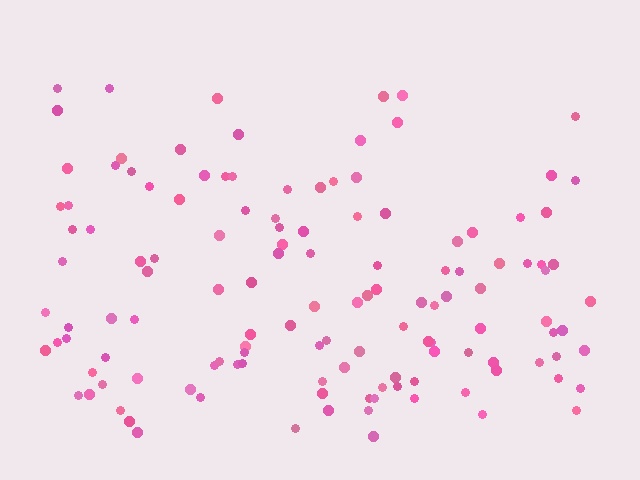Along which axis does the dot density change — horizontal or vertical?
Vertical.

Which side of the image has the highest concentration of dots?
The bottom.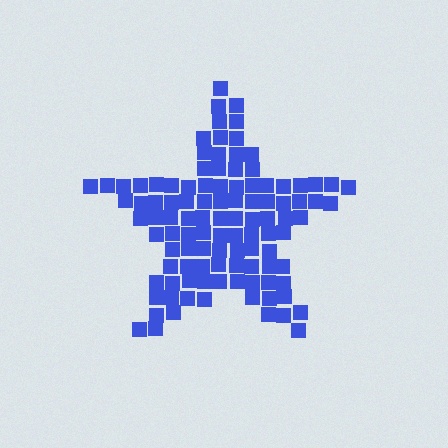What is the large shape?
The large shape is a star.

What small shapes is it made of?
It is made of small squares.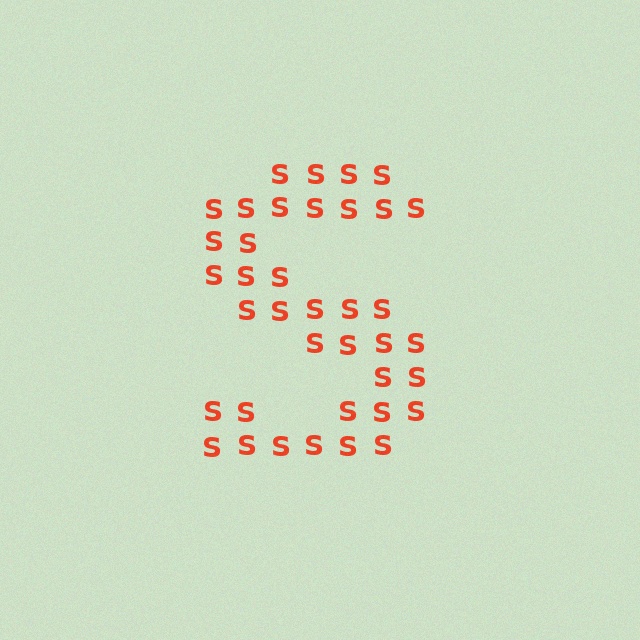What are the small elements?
The small elements are letter S's.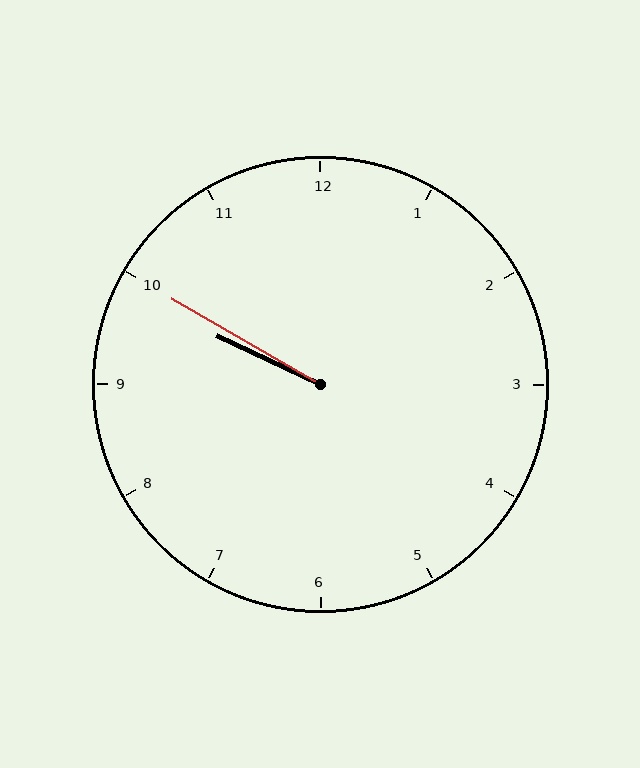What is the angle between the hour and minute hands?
Approximately 5 degrees.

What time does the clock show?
9:50.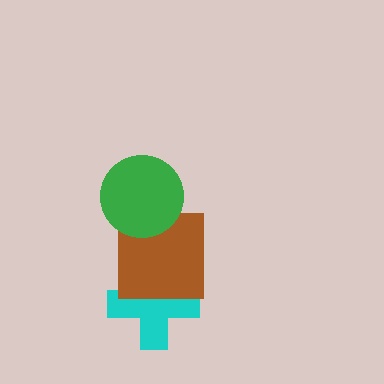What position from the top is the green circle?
The green circle is 1st from the top.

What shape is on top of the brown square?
The green circle is on top of the brown square.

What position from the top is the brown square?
The brown square is 2nd from the top.